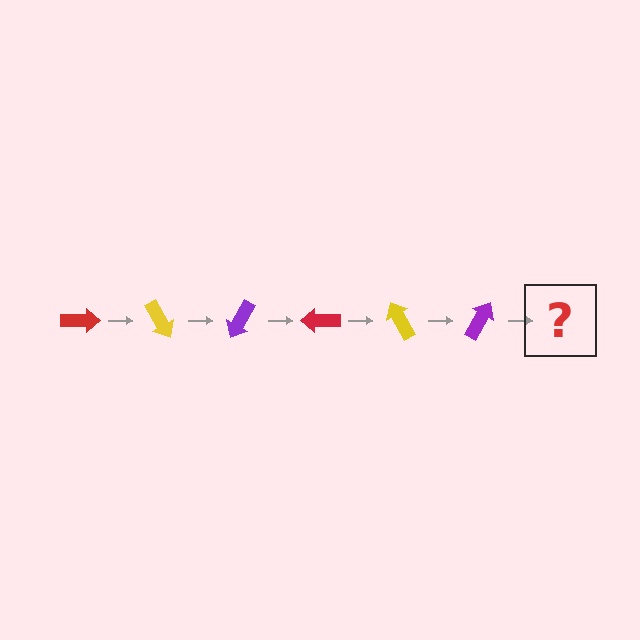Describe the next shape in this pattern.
It should be a red arrow, rotated 360 degrees from the start.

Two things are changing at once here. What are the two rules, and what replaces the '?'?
The two rules are that it rotates 60 degrees each step and the color cycles through red, yellow, and purple. The '?' should be a red arrow, rotated 360 degrees from the start.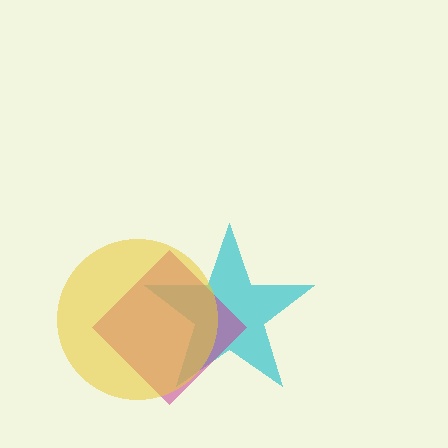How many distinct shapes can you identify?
There are 3 distinct shapes: a cyan star, a magenta diamond, a yellow circle.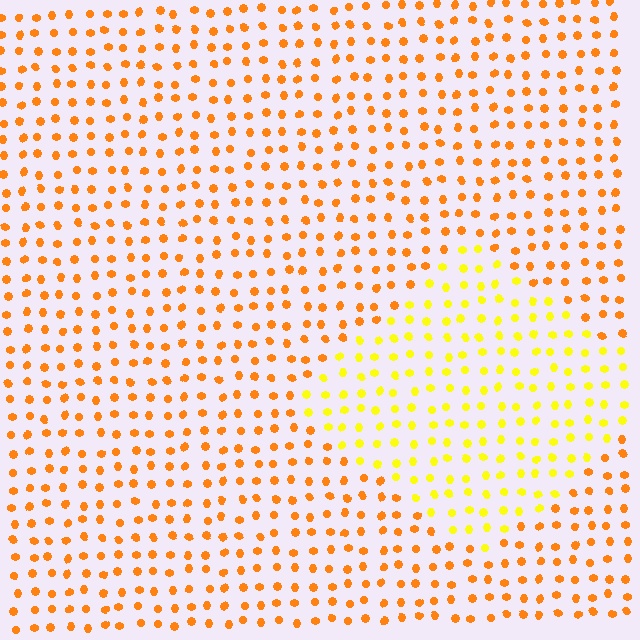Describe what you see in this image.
The image is filled with small orange elements in a uniform arrangement. A diamond-shaped region is visible where the elements are tinted to a slightly different hue, forming a subtle color boundary.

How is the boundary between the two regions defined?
The boundary is defined purely by a slight shift in hue (about 32 degrees). Spacing, size, and orientation are identical on both sides.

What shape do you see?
I see a diamond.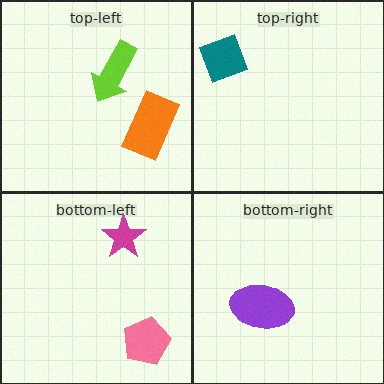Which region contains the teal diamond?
The top-right region.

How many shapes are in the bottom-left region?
2.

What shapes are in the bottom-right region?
The purple ellipse.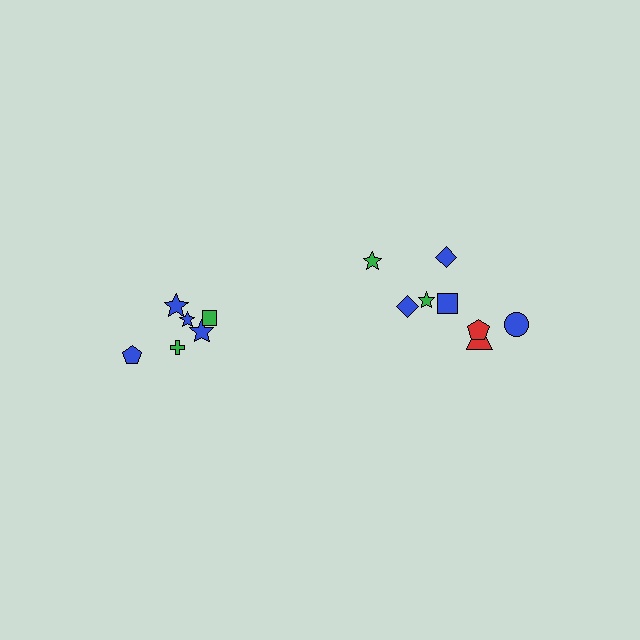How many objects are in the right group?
There are 8 objects.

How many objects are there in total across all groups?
There are 14 objects.